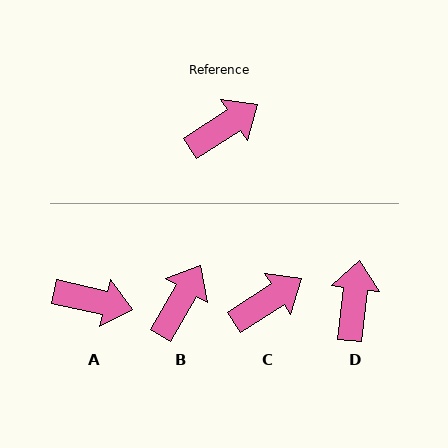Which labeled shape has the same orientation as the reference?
C.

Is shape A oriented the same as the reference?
No, it is off by about 46 degrees.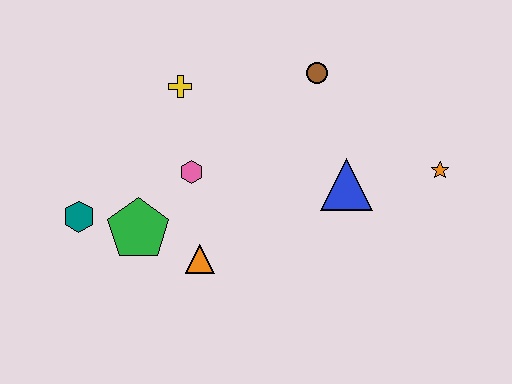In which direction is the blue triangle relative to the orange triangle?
The blue triangle is to the right of the orange triangle.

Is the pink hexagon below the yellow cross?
Yes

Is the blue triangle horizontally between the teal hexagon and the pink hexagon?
No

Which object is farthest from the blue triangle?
The teal hexagon is farthest from the blue triangle.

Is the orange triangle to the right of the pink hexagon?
Yes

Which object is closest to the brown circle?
The blue triangle is closest to the brown circle.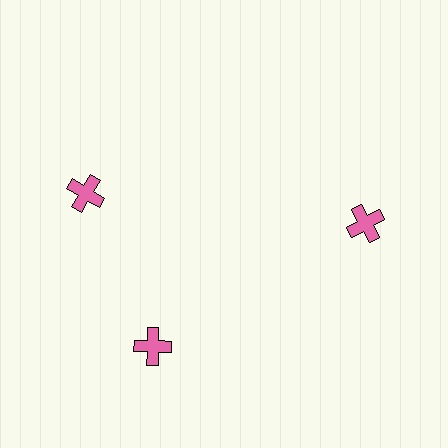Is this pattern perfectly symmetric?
No. The 3 pink crosses are arranged in a ring, but one element near the 11 o'clock position is rotated out of alignment along the ring, breaking the 3-fold rotational symmetry.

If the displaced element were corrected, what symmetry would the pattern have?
It would have 3-fold rotational symmetry — the pattern would map onto itself every 120 degrees.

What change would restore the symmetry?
The symmetry would be restored by rotating it back into even spacing with its neighbors so that all 3 crosses sit at equal angles and equal distance from the center.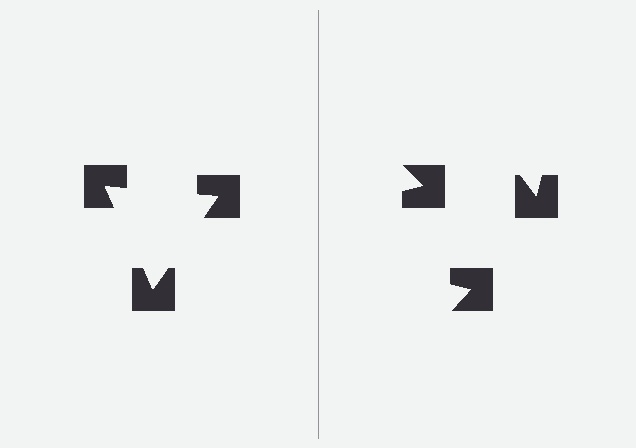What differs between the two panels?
The notched squares are positioned identically on both sides; only the wedge orientations differ. On the left they align to a triangle; on the right they are misaligned.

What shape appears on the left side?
An illusory triangle.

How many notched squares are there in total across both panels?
6 — 3 on each side.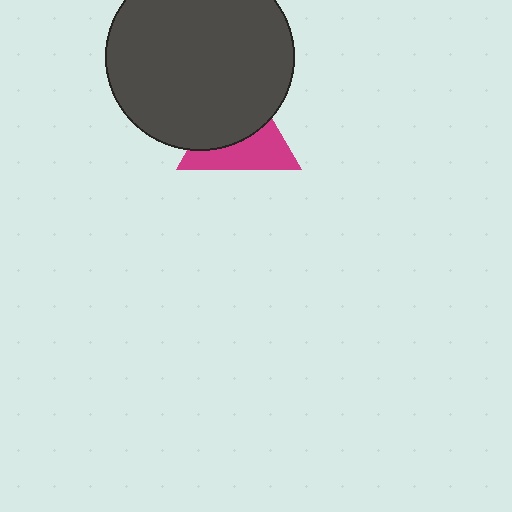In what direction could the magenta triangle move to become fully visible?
The magenta triangle could move down. That would shift it out from behind the dark gray circle entirely.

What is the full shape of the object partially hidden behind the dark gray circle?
The partially hidden object is a magenta triangle.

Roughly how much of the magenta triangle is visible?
About half of it is visible (roughly 46%).